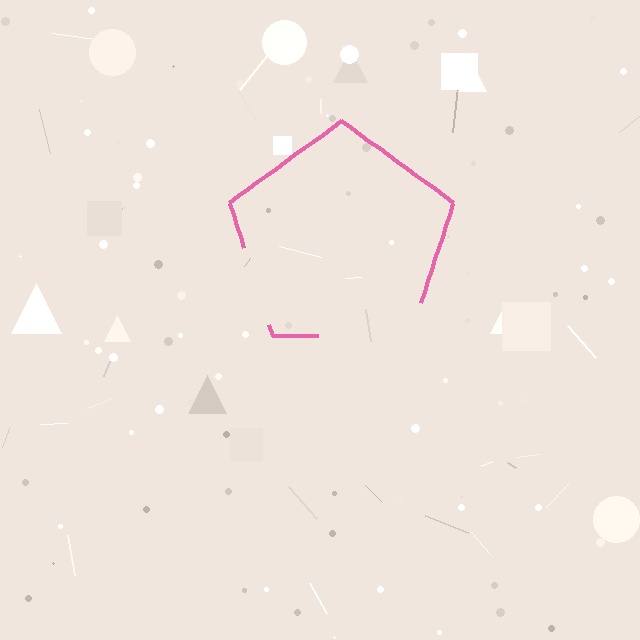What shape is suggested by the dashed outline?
The dashed outline suggests a pentagon.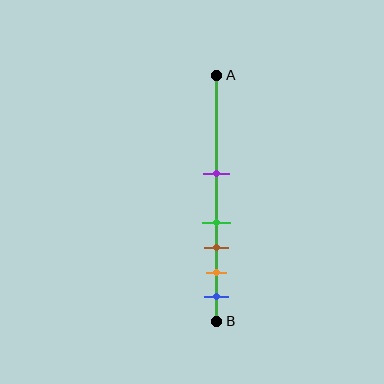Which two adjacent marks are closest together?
The green and brown marks are the closest adjacent pair.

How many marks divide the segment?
There are 5 marks dividing the segment.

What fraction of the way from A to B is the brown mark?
The brown mark is approximately 70% (0.7) of the way from A to B.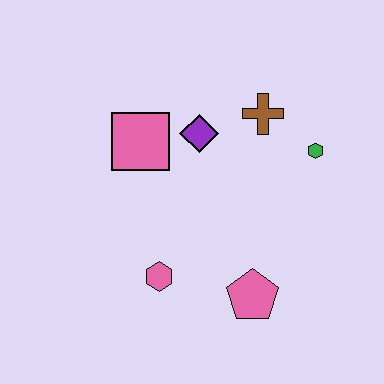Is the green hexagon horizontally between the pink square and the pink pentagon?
No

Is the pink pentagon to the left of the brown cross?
Yes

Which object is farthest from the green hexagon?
The pink hexagon is farthest from the green hexagon.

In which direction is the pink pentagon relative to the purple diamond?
The pink pentagon is below the purple diamond.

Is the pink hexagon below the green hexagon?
Yes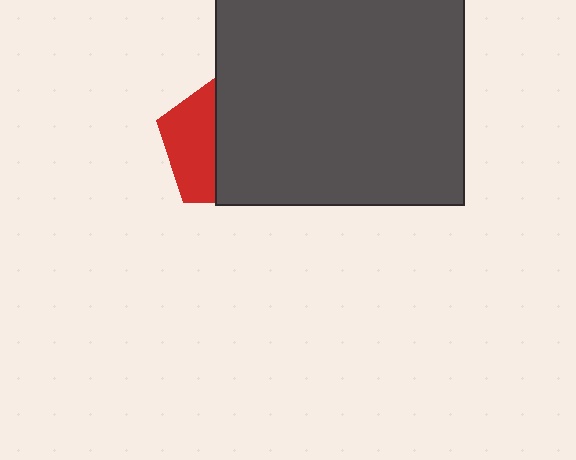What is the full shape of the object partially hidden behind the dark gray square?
The partially hidden object is a red pentagon.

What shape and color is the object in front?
The object in front is a dark gray square.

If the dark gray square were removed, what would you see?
You would see the complete red pentagon.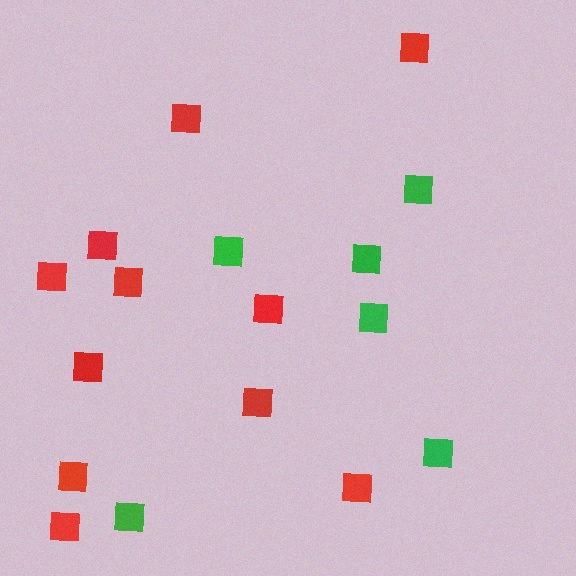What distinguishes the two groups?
There are 2 groups: one group of green squares (6) and one group of red squares (11).